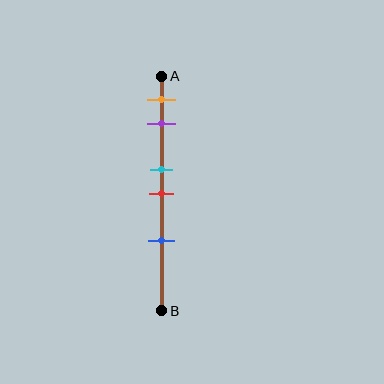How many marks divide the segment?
There are 5 marks dividing the segment.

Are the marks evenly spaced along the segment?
No, the marks are not evenly spaced.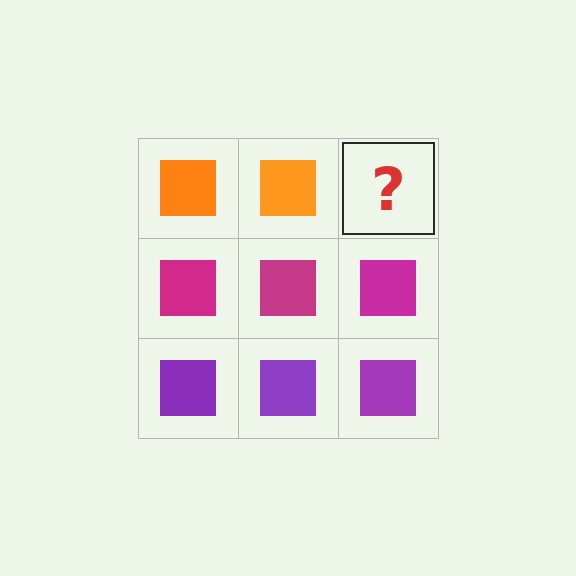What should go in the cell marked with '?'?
The missing cell should contain an orange square.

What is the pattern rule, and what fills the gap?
The rule is that each row has a consistent color. The gap should be filled with an orange square.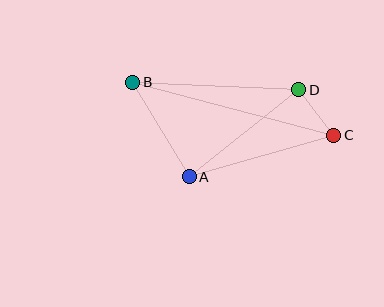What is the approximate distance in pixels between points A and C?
The distance between A and C is approximately 150 pixels.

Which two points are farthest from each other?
Points B and C are farthest from each other.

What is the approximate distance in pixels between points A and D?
The distance between A and D is approximately 140 pixels.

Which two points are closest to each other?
Points C and D are closest to each other.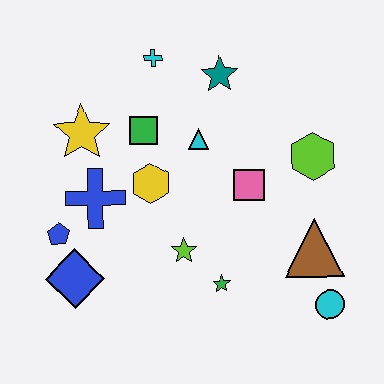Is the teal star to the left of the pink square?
Yes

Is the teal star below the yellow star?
No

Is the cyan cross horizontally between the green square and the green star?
Yes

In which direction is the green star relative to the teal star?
The green star is below the teal star.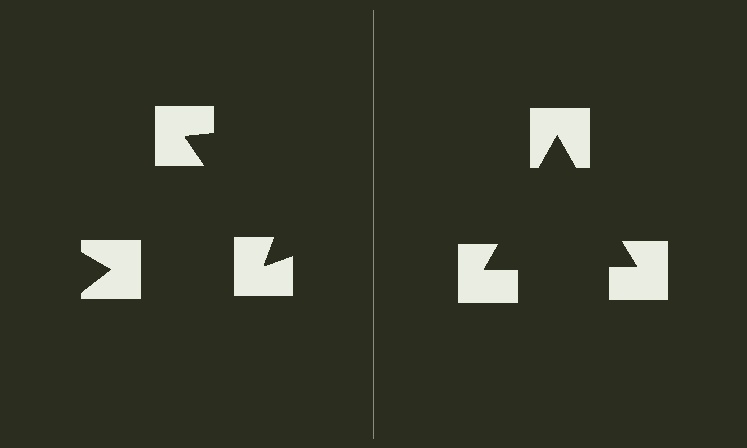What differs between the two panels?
The notched squares are positioned identically on both sides; only the wedge orientations differ. On the right they align to a triangle; on the left they are misaligned.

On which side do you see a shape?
An illusory triangle appears on the right side. On the left side the wedge cuts are rotated, so no coherent shape forms.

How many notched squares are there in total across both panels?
6 — 3 on each side.